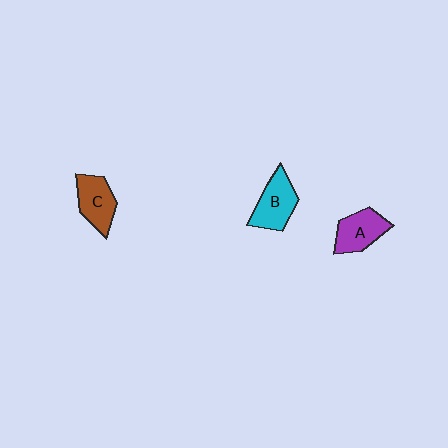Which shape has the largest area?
Shape B (cyan).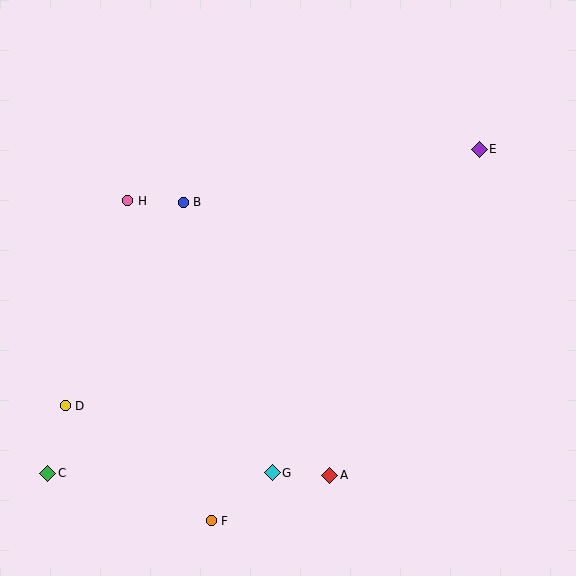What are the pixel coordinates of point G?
Point G is at (272, 473).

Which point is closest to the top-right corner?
Point E is closest to the top-right corner.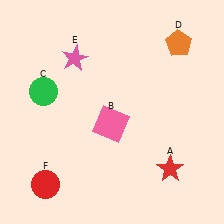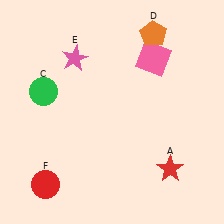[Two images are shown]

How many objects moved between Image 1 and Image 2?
2 objects moved between the two images.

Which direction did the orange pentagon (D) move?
The orange pentagon (D) moved left.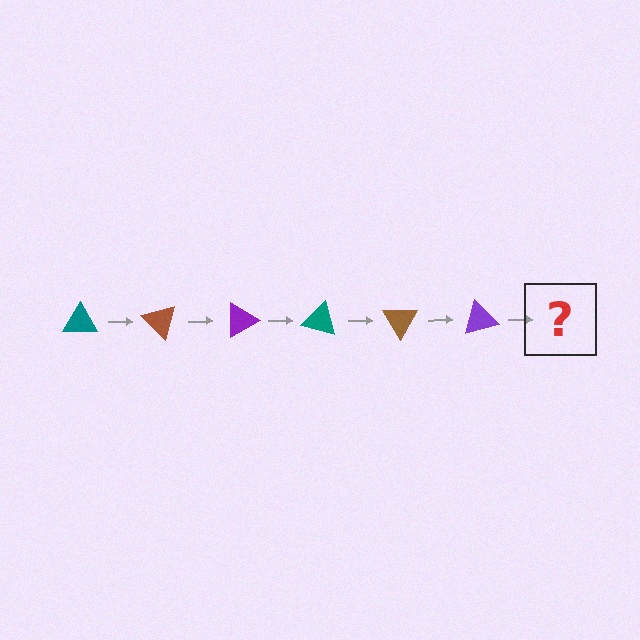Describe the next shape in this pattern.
It should be a teal triangle, rotated 270 degrees from the start.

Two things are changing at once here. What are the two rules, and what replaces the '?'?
The two rules are that it rotates 45 degrees each step and the color cycles through teal, brown, and purple. The '?' should be a teal triangle, rotated 270 degrees from the start.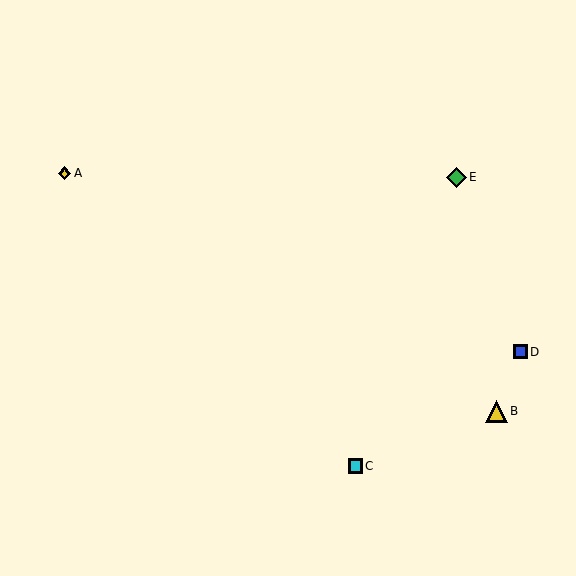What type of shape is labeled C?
Shape C is a cyan square.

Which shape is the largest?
The yellow triangle (labeled B) is the largest.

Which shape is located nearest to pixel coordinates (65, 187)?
The yellow diamond (labeled A) at (65, 173) is nearest to that location.